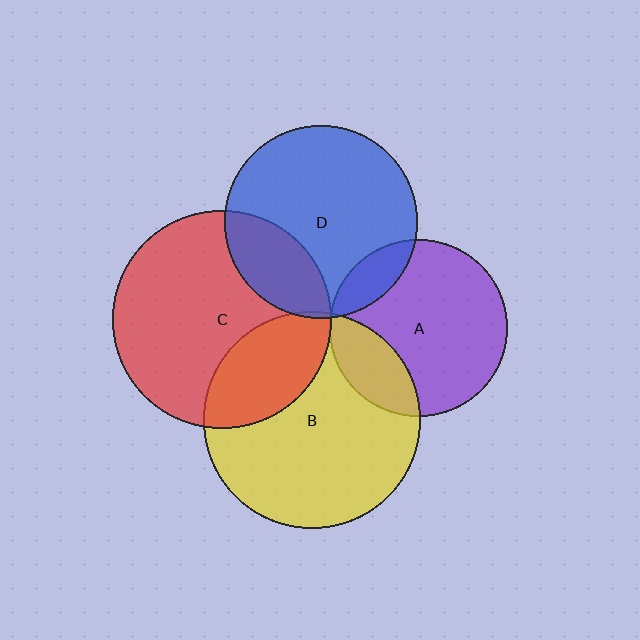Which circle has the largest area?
Circle C (red).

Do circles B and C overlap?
Yes.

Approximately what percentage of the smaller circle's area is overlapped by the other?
Approximately 25%.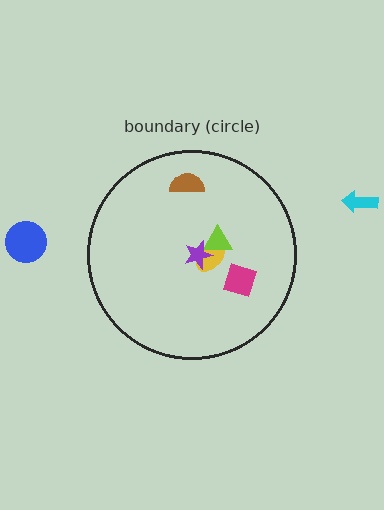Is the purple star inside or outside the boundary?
Inside.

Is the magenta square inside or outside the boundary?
Inside.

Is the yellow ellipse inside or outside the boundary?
Inside.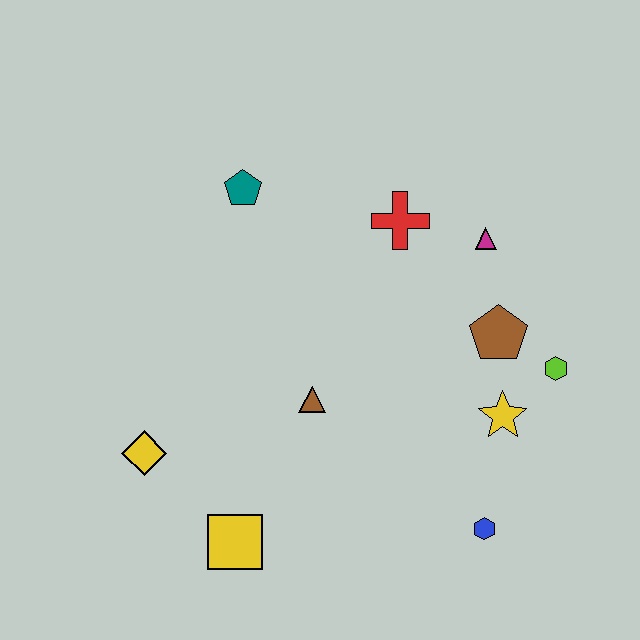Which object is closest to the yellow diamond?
The yellow square is closest to the yellow diamond.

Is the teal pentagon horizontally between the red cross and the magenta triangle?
No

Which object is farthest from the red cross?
The yellow square is farthest from the red cross.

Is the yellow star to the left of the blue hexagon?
No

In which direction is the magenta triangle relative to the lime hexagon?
The magenta triangle is above the lime hexagon.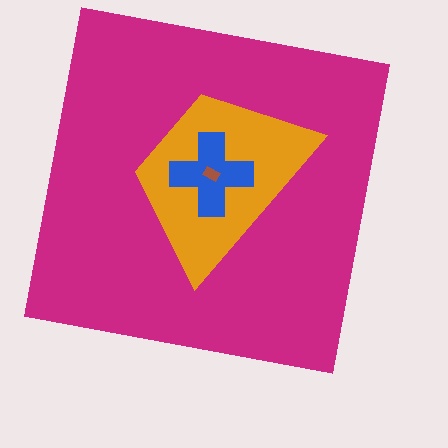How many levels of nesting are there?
4.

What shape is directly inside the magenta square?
The orange trapezoid.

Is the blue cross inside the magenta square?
Yes.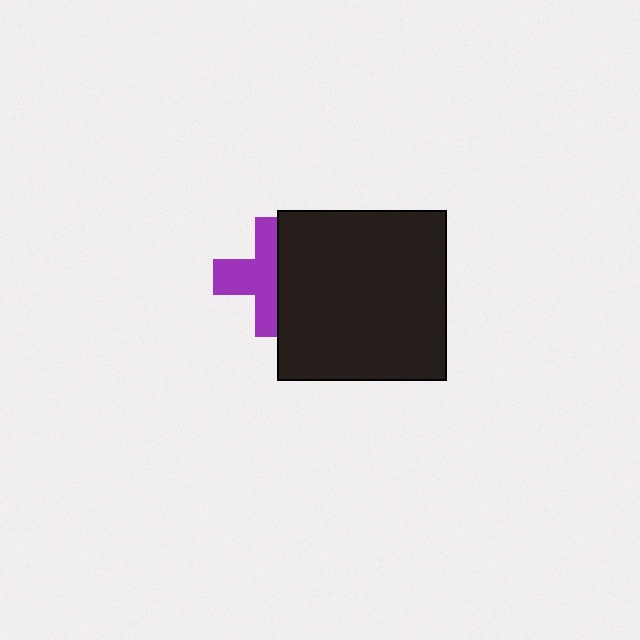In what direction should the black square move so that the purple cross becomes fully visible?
The black square should move right. That is the shortest direction to clear the overlap and leave the purple cross fully visible.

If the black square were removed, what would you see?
You would see the complete purple cross.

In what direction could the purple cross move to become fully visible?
The purple cross could move left. That would shift it out from behind the black square entirely.